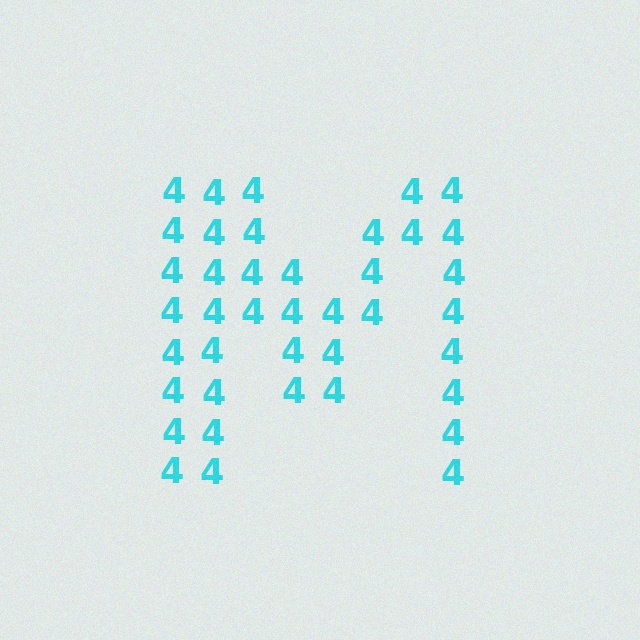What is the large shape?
The large shape is the letter M.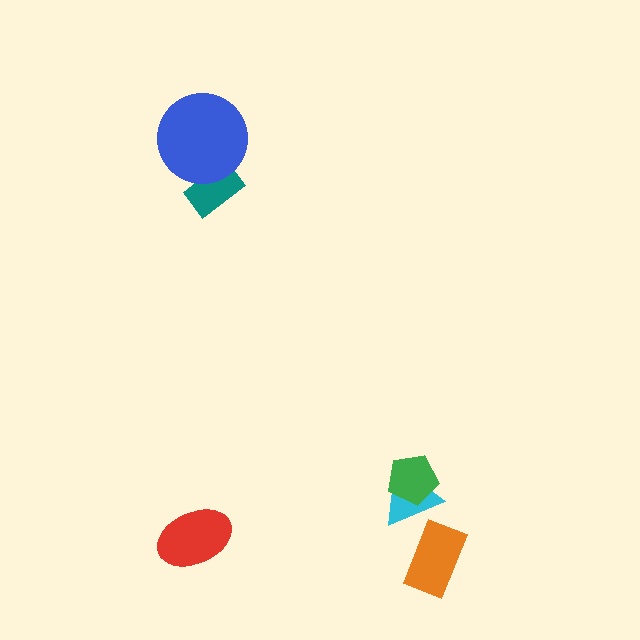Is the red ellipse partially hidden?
No, no other shape covers it.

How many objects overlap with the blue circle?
1 object overlaps with the blue circle.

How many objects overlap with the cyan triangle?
1 object overlaps with the cyan triangle.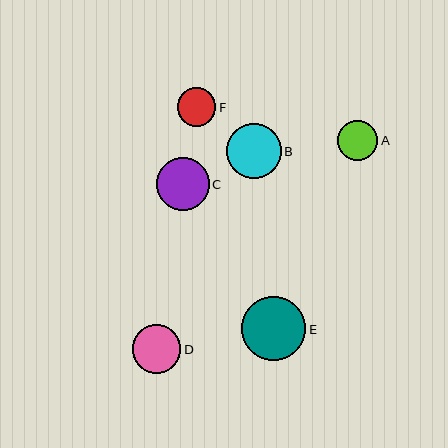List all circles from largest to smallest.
From largest to smallest: E, B, C, D, A, F.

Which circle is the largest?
Circle E is the largest with a size of approximately 64 pixels.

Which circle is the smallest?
Circle F is the smallest with a size of approximately 38 pixels.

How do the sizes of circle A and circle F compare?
Circle A and circle F are approximately the same size.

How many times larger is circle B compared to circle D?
Circle B is approximately 1.1 times the size of circle D.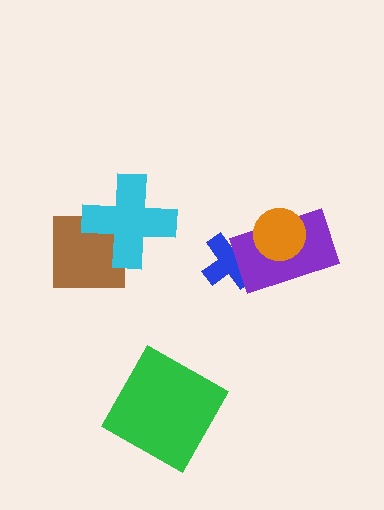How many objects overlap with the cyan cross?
1 object overlaps with the cyan cross.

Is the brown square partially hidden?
Yes, it is partially covered by another shape.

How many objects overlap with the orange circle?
1 object overlaps with the orange circle.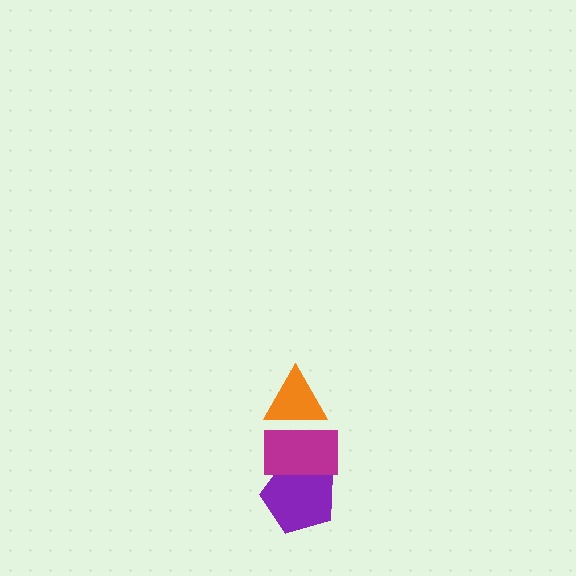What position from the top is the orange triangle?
The orange triangle is 1st from the top.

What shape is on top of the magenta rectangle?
The orange triangle is on top of the magenta rectangle.